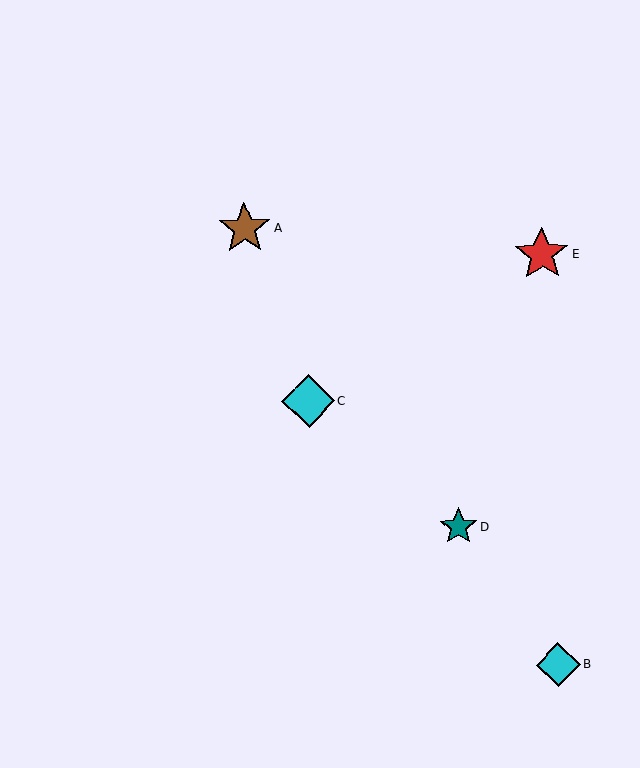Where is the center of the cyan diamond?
The center of the cyan diamond is at (558, 664).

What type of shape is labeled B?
Shape B is a cyan diamond.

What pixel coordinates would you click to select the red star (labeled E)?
Click at (542, 254) to select the red star E.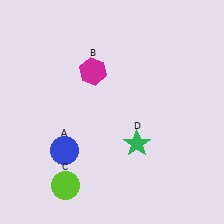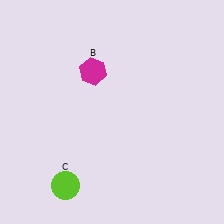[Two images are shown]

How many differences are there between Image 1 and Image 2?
There are 2 differences between the two images.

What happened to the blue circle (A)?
The blue circle (A) was removed in Image 2. It was in the bottom-left area of Image 1.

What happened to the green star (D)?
The green star (D) was removed in Image 2. It was in the bottom-right area of Image 1.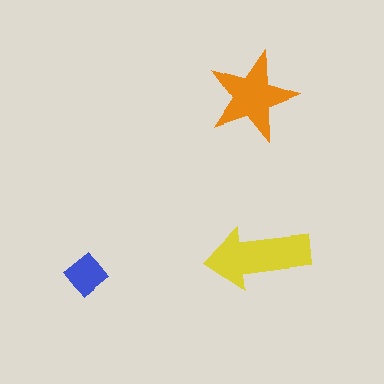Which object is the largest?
The yellow arrow.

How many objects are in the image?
There are 3 objects in the image.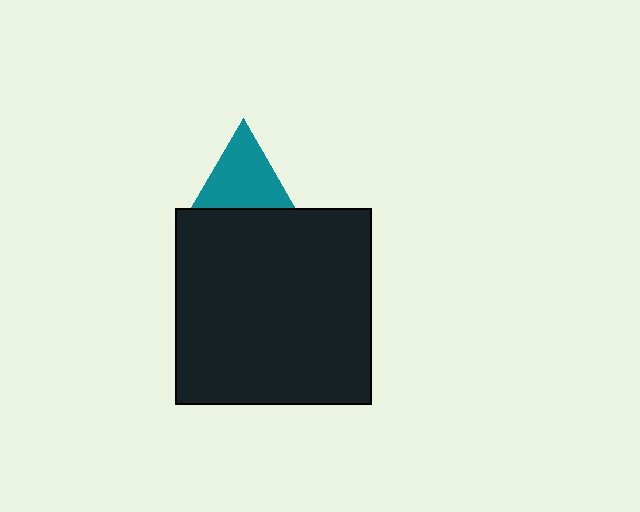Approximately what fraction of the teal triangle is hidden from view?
Roughly 40% of the teal triangle is hidden behind the black square.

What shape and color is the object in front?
The object in front is a black square.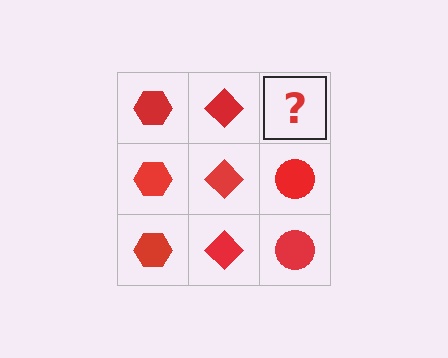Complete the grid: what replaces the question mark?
The question mark should be replaced with a red circle.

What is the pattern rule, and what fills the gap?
The rule is that each column has a consistent shape. The gap should be filled with a red circle.